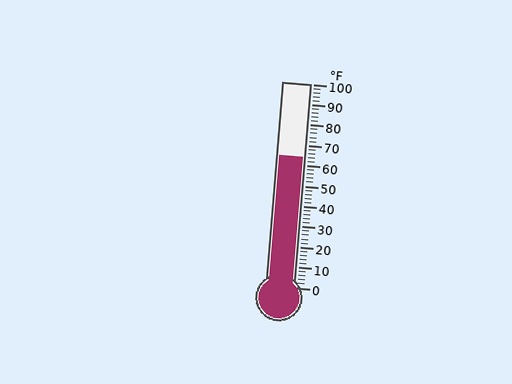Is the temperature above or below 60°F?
The temperature is above 60°F.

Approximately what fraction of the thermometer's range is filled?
The thermometer is filled to approximately 65% of its range.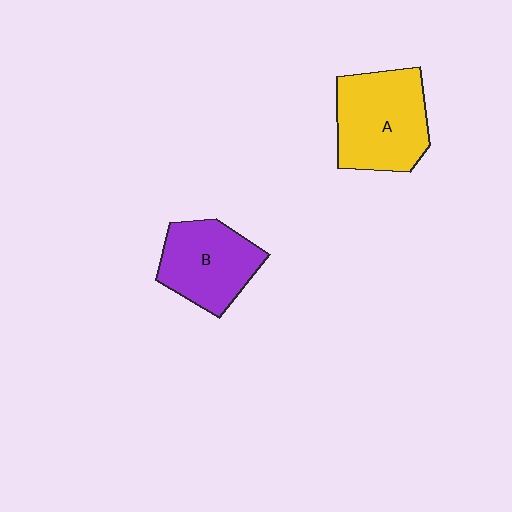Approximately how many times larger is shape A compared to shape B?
Approximately 1.2 times.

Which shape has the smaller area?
Shape B (purple).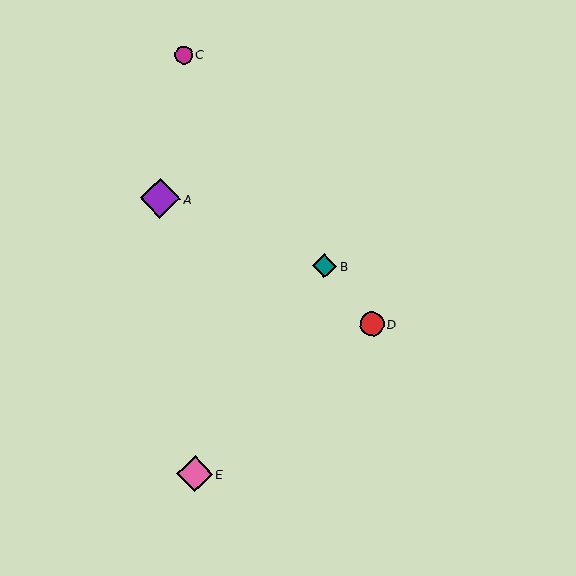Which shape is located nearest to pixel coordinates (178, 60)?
The magenta circle (labeled C) at (184, 55) is nearest to that location.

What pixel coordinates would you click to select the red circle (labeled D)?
Click at (372, 324) to select the red circle D.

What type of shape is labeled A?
Shape A is a purple diamond.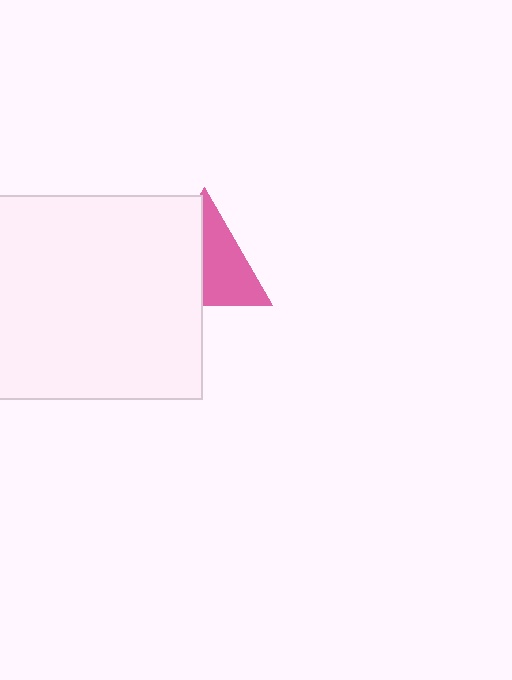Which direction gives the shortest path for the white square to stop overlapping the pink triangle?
Moving left gives the shortest separation.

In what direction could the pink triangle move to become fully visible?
The pink triangle could move right. That would shift it out from behind the white square entirely.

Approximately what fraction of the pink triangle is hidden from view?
Roughly 49% of the pink triangle is hidden behind the white square.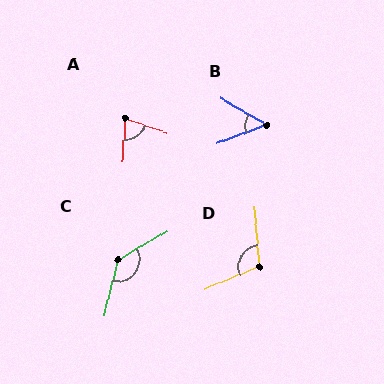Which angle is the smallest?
B, at approximately 50 degrees.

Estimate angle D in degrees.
Approximately 108 degrees.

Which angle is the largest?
C, at approximately 134 degrees.